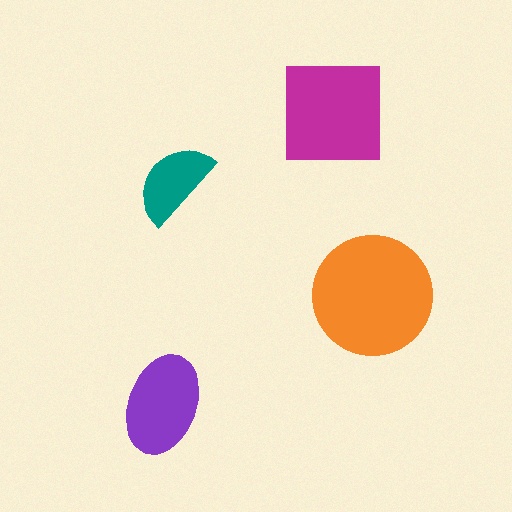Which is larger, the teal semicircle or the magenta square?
The magenta square.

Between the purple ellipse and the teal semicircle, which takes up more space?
The purple ellipse.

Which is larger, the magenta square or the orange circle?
The orange circle.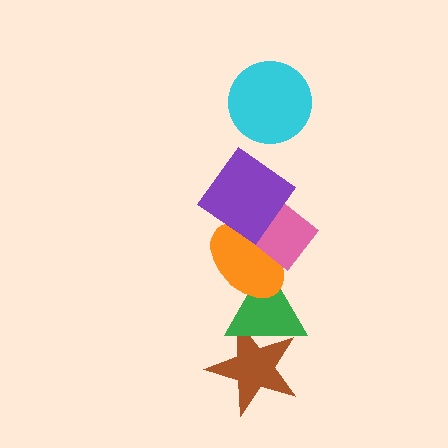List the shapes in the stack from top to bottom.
From top to bottom: the cyan circle, the purple diamond, the pink rectangle, the orange ellipse, the green triangle, the brown star.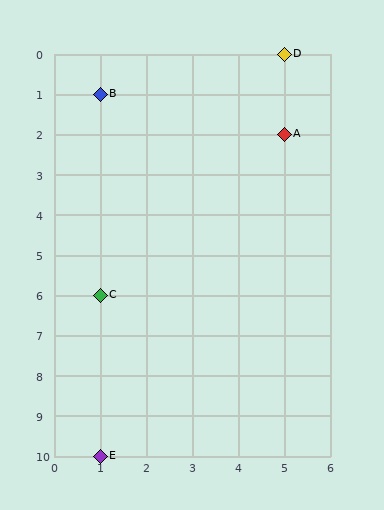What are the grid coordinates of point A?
Point A is at grid coordinates (5, 2).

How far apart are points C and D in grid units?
Points C and D are 4 columns and 6 rows apart (about 7.2 grid units diagonally).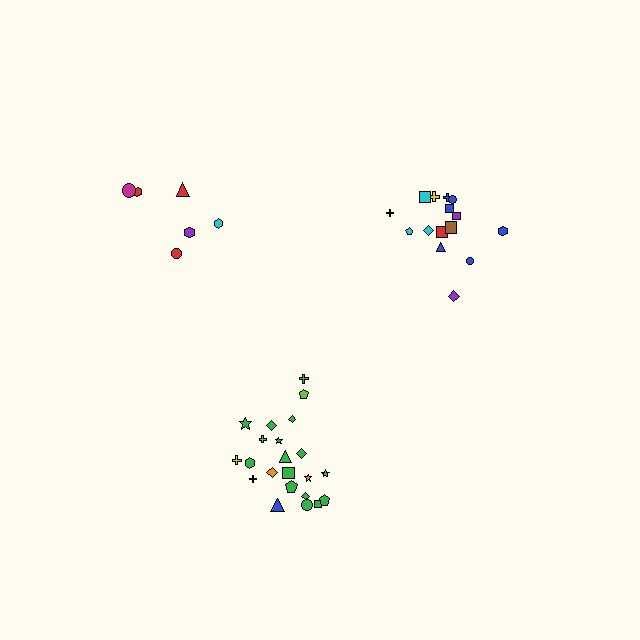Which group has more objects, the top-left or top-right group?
The top-right group.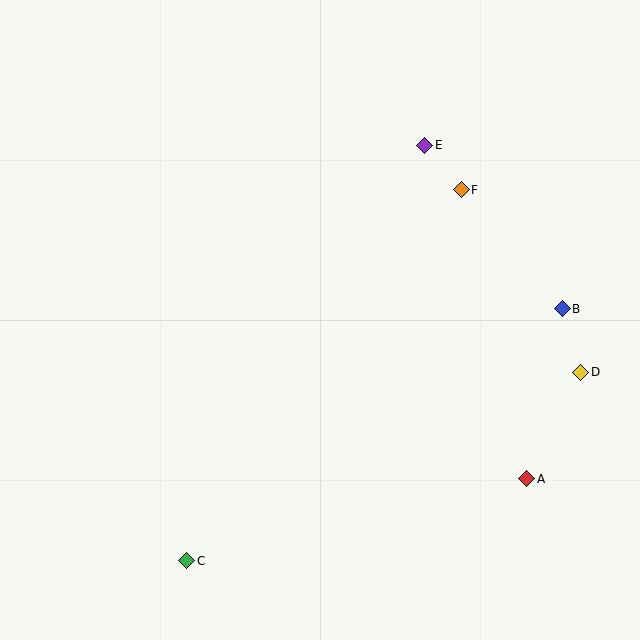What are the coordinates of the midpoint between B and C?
The midpoint between B and C is at (374, 435).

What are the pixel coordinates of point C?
Point C is at (187, 561).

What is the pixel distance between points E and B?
The distance between E and B is 214 pixels.